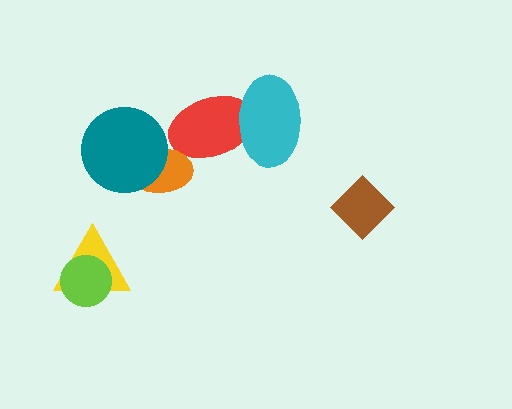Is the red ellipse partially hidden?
Yes, it is partially covered by another shape.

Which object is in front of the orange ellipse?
The teal circle is in front of the orange ellipse.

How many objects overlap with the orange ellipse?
2 objects overlap with the orange ellipse.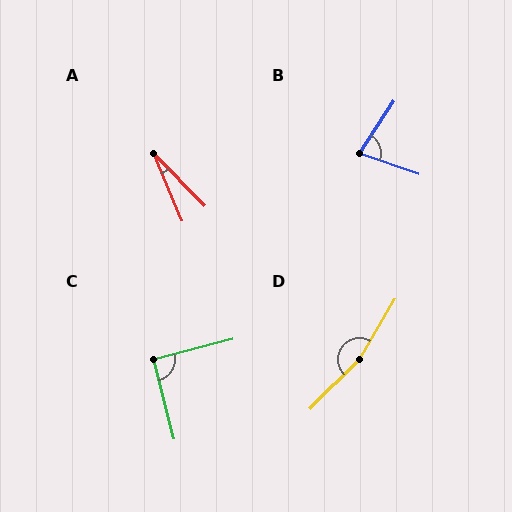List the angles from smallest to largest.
A (22°), B (76°), C (90°), D (165°).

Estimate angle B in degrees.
Approximately 76 degrees.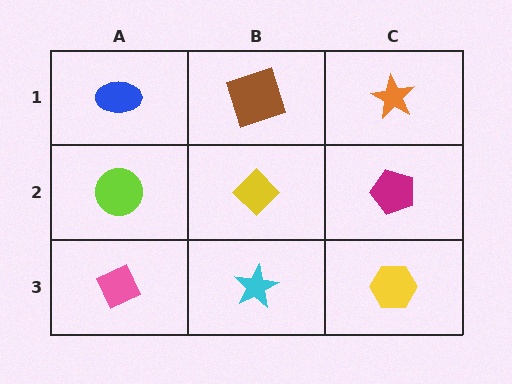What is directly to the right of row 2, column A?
A yellow diamond.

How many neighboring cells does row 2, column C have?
3.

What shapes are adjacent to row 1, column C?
A magenta pentagon (row 2, column C), a brown square (row 1, column B).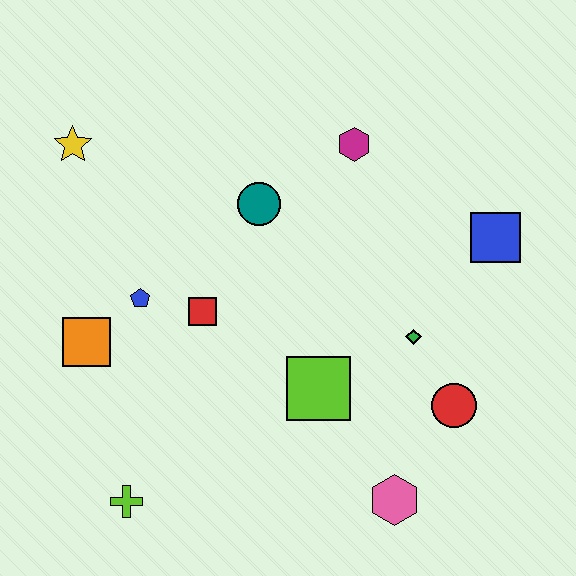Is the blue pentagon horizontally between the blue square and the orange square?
Yes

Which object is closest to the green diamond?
The red circle is closest to the green diamond.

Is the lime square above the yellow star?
No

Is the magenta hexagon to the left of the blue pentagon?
No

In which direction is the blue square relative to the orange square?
The blue square is to the right of the orange square.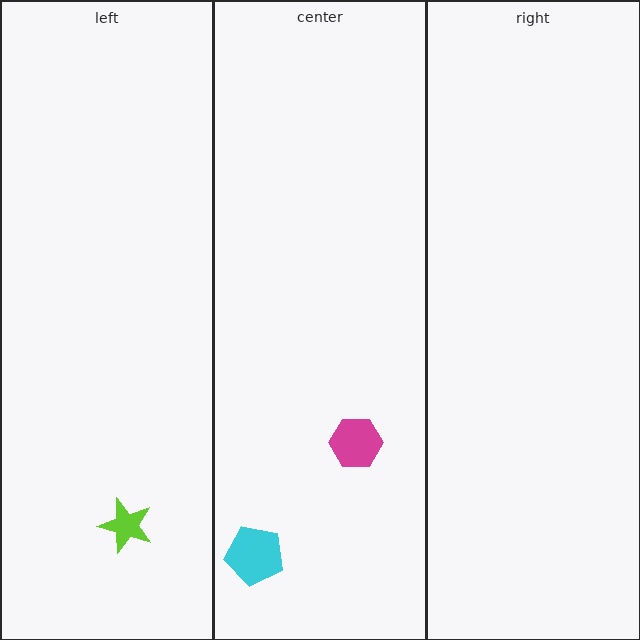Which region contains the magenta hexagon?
The center region.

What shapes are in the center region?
The cyan pentagon, the magenta hexagon.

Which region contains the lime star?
The left region.